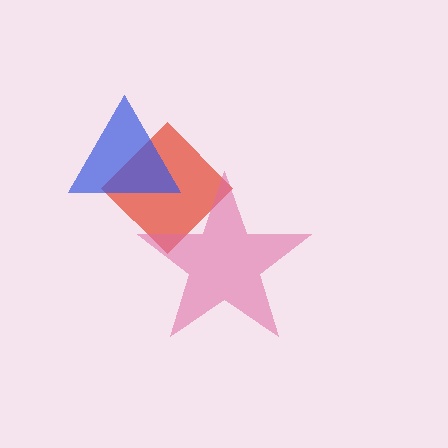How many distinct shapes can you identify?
There are 3 distinct shapes: a red diamond, a blue triangle, a pink star.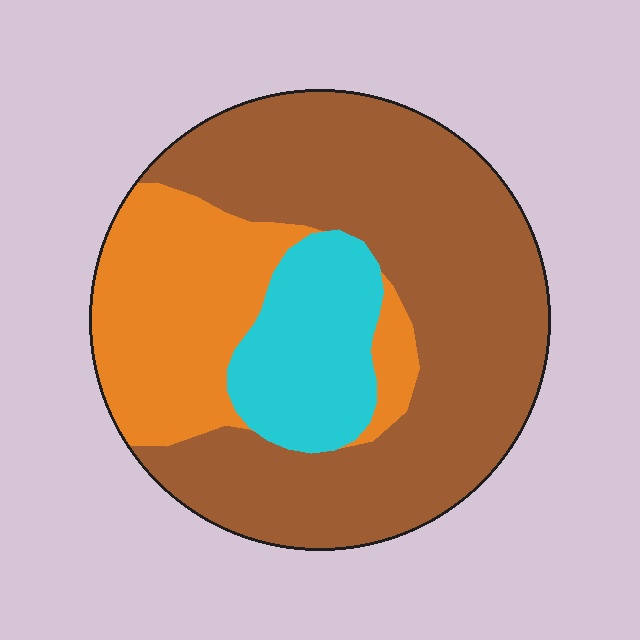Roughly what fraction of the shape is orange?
Orange covers around 25% of the shape.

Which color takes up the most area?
Brown, at roughly 60%.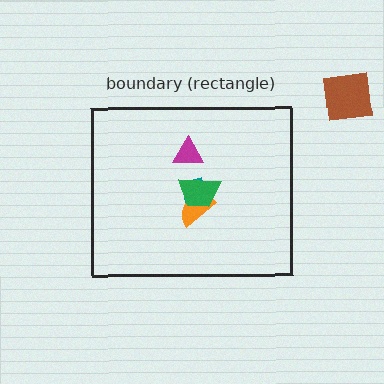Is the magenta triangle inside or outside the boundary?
Inside.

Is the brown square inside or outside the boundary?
Outside.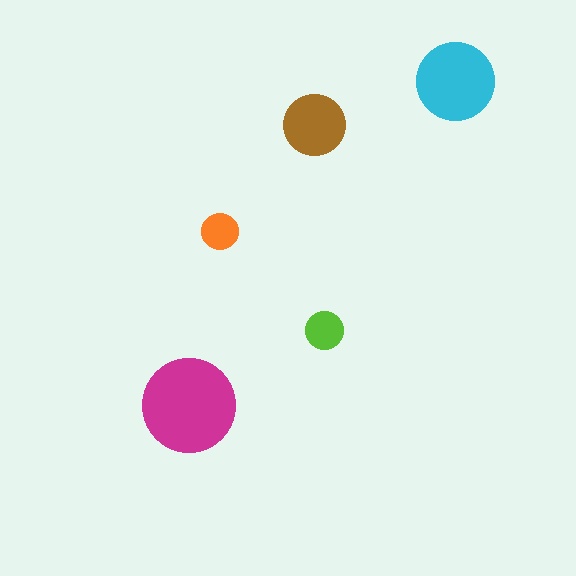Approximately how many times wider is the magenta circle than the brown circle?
About 1.5 times wider.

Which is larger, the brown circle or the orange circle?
The brown one.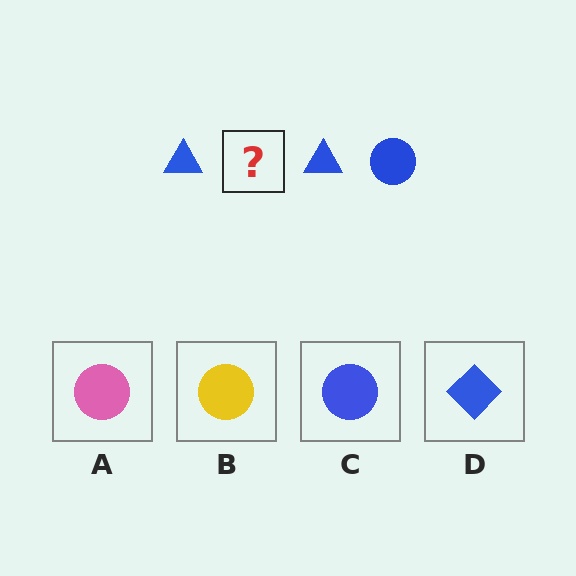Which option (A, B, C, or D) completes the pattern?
C.